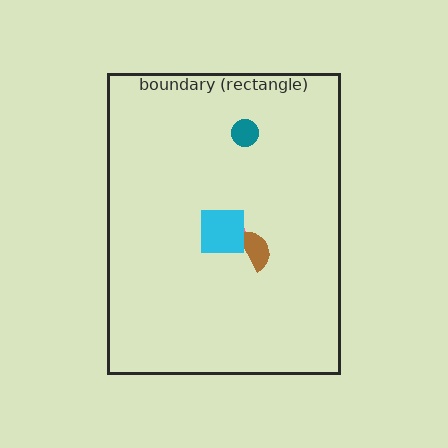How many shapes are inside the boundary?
4 inside, 0 outside.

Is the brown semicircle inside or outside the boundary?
Inside.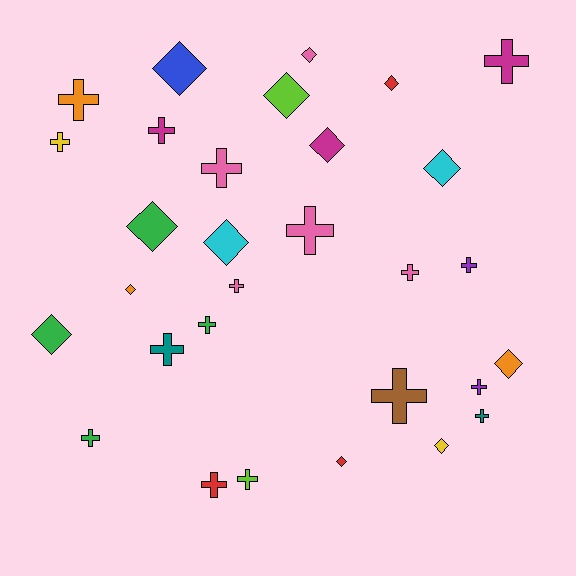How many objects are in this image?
There are 30 objects.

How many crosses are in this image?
There are 17 crosses.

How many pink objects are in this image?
There are 5 pink objects.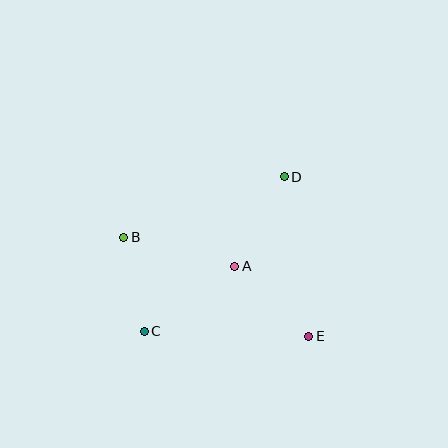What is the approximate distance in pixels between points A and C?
The distance between A and C is approximately 111 pixels.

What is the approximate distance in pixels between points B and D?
The distance between B and D is approximately 172 pixels.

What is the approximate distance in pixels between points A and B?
The distance between A and B is approximately 115 pixels.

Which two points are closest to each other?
Points B and C are closest to each other.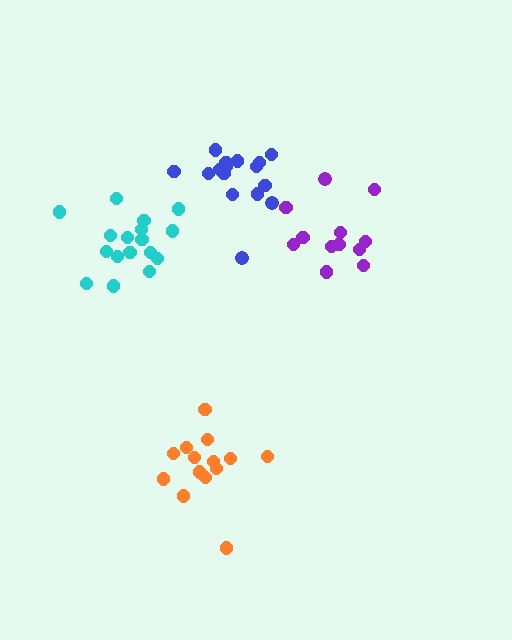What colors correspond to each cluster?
The clusters are colored: blue, orange, purple, cyan.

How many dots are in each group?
Group 1: 16 dots, Group 2: 14 dots, Group 3: 12 dots, Group 4: 17 dots (59 total).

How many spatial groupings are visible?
There are 4 spatial groupings.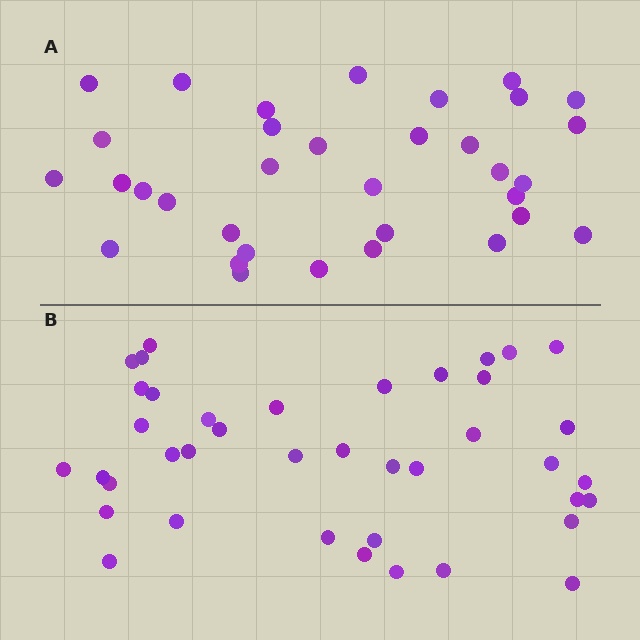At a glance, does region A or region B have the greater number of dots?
Region B (the bottom region) has more dots.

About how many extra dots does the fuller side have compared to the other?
Region B has about 6 more dots than region A.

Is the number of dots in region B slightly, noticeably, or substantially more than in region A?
Region B has only slightly more — the two regions are fairly close. The ratio is roughly 1.2 to 1.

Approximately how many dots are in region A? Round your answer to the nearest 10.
About 30 dots. (The exact count is 34, which rounds to 30.)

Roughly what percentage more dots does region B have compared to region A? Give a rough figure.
About 20% more.